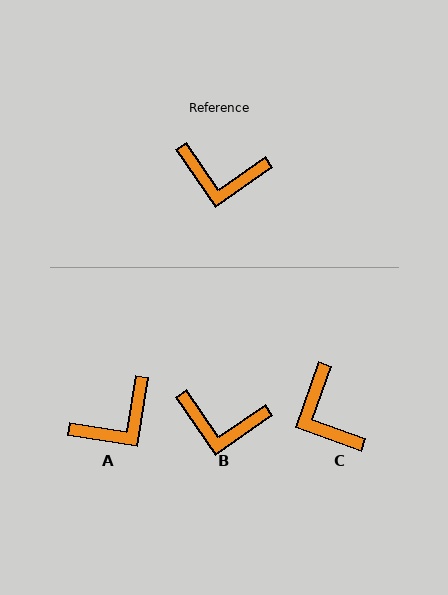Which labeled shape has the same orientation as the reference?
B.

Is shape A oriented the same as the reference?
No, it is off by about 46 degrees.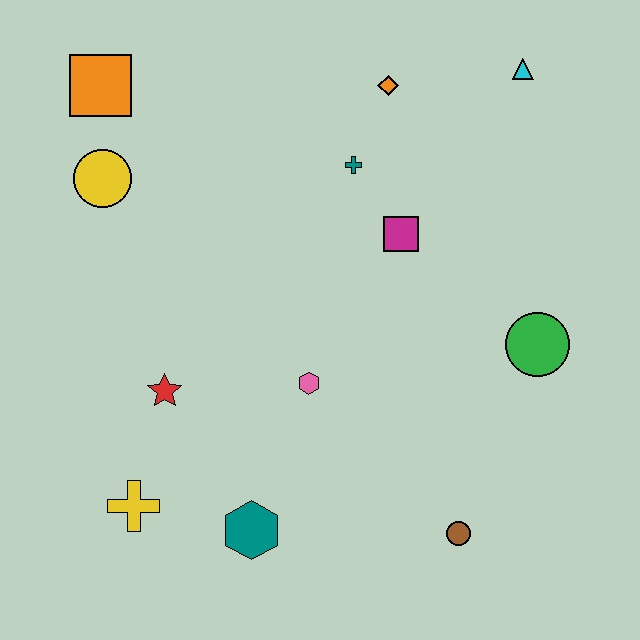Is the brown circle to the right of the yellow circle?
Yes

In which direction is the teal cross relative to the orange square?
The teal cross is to the right of the orange square.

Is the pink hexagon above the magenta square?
No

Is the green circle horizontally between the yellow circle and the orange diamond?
No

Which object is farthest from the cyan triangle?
The yellow cross is farthest from the cyan triangle.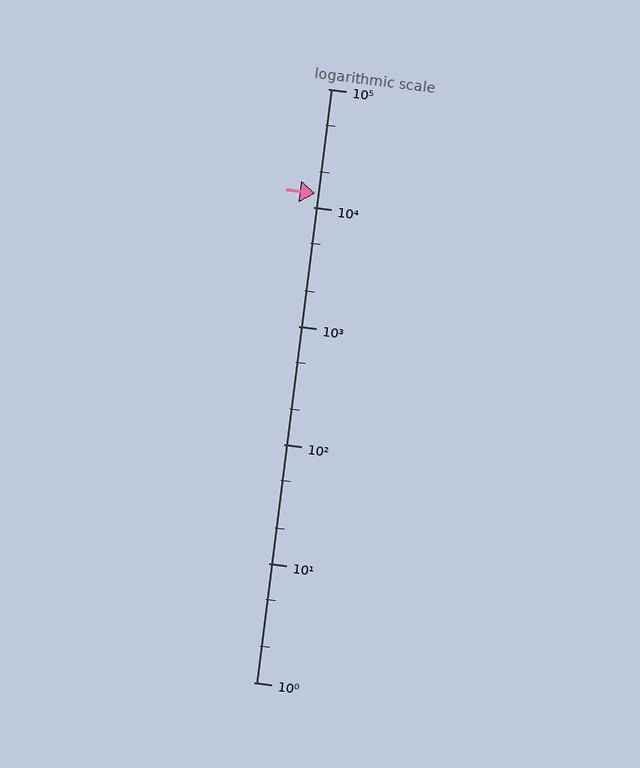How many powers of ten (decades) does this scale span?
The scale spans 5 decades, from 1 to 100000.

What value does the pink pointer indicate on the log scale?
The pointer indicates approximately 13000.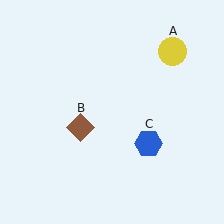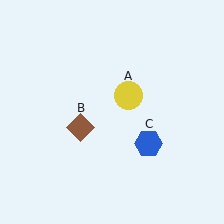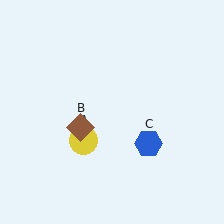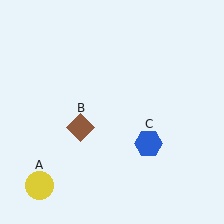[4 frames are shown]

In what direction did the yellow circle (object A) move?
The yellow circle (object A) moved down and to the left.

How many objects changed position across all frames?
1 object changed position: yellow circle (object A).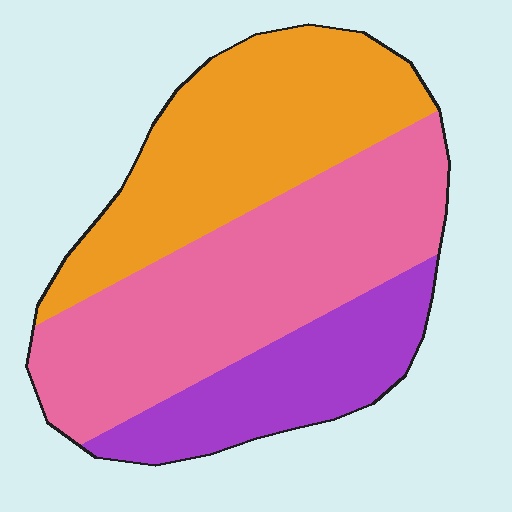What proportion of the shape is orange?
Orange takes up about one third (1/3) of the shape.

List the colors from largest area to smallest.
From largest to smallest: pink, orange, purple.